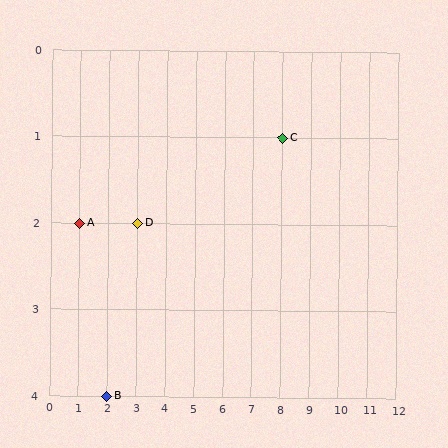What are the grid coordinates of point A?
Point A is at grid coordinates (1, 2).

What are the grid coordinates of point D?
Point D is at grid coordinates (3, 2).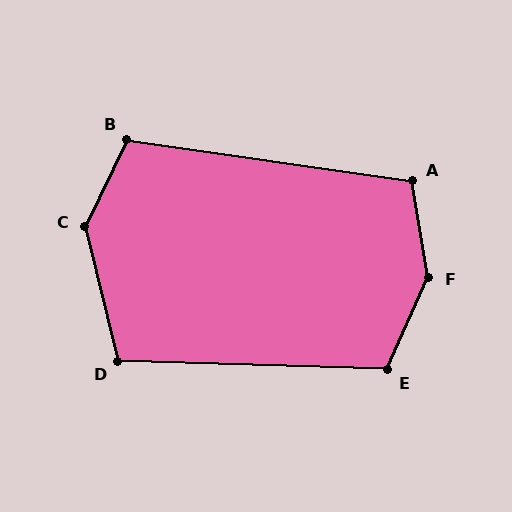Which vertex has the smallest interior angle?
D, at approximately 106 degrees.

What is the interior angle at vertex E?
Approximately 112 degrees (obtuse).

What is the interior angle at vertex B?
Approximately 108 degrees (obtuse).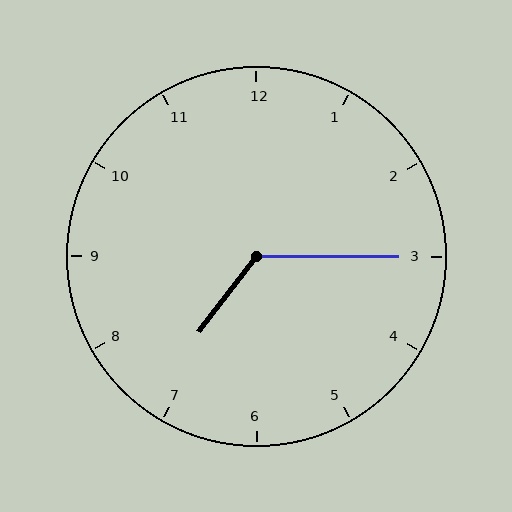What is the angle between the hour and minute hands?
Approximately 128 degrees.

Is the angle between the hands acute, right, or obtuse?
It is obtuse.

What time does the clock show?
7:15.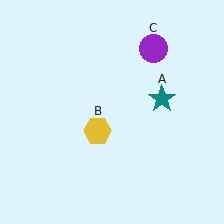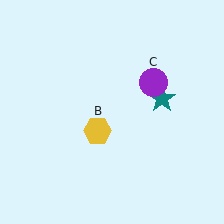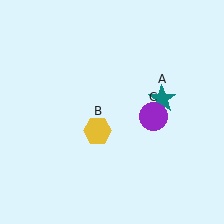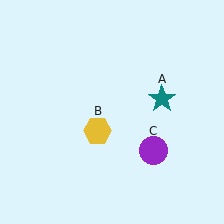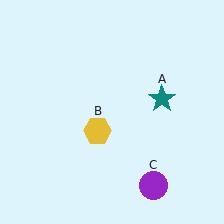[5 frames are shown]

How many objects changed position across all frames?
1 object changed position: purple circle (object C).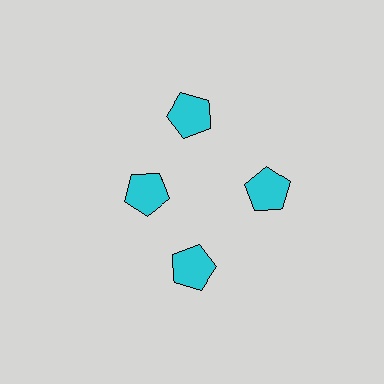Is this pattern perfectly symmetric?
No. The 4 cyan pentagons are arranged in a ring, but one element near the 9 o'clock position is pulled inward toward the center, breaking the 4-fold rotational symmetry.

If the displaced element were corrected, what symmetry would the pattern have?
It would have 4-fold rotational symmetry — the pattern would map onto itself every 90 degrees.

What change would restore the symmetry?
The symmetry would be restored by moving it outward, back onto the ring so that all 4 pentagons sit at equal angles and equal distance from the center.